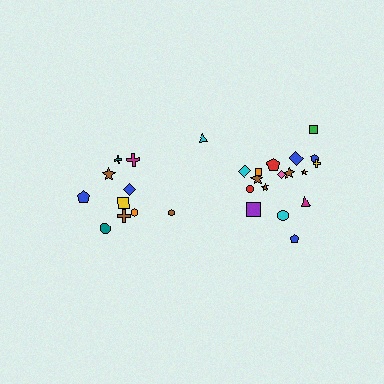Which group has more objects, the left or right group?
The right group.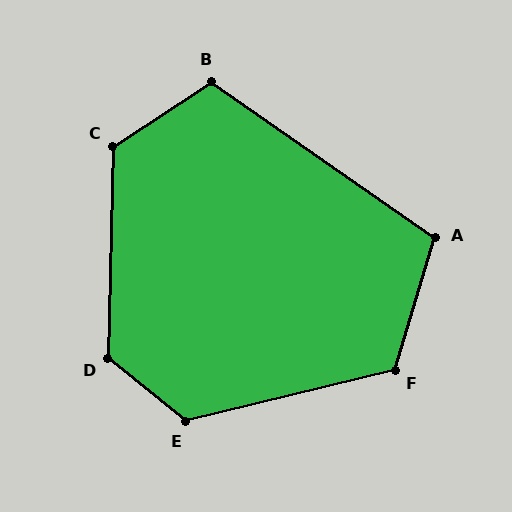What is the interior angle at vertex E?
Approximately 127 degrees (obtuse).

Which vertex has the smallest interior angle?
A, at approximately 108 degrees.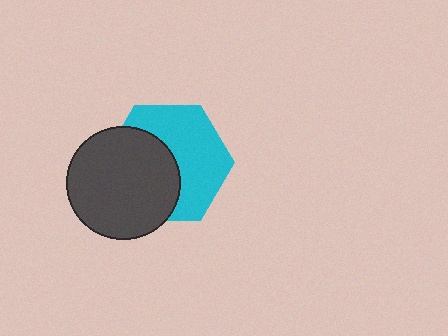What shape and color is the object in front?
The object in front is a dark gray circle.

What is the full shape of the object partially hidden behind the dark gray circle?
The partially hidden object is a cyan hexagon.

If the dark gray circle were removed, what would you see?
You would see the complete cyan hexagon.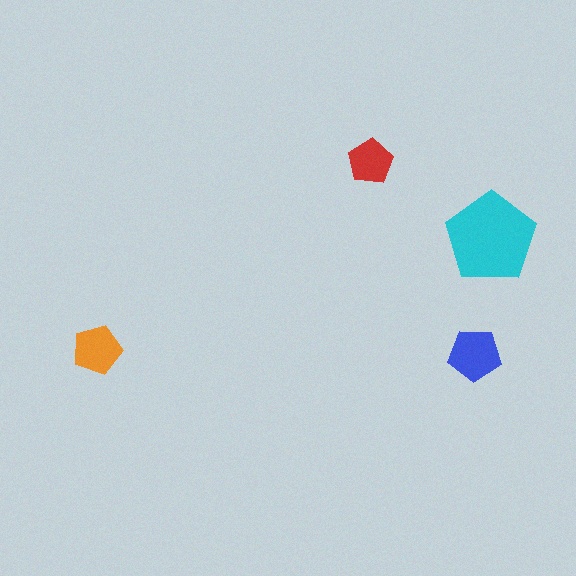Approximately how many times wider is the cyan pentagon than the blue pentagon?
About 1.5 times wider.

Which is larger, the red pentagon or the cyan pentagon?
The cyan one.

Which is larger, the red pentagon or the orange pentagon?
The orange one.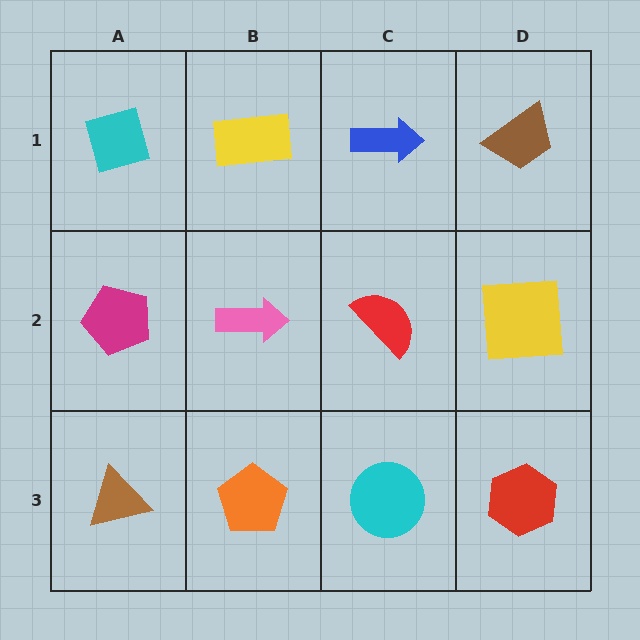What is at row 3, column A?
A brown triangle.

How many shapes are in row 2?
4 shapes.